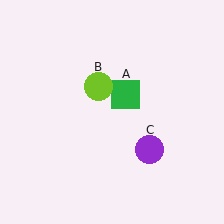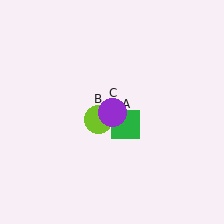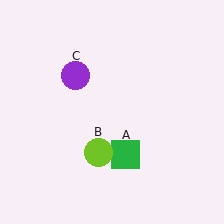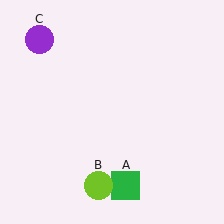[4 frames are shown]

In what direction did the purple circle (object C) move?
The purple circle (object C) moved up and to the left.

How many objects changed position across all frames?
3 objects changed position: green square (object A), lime circle (object B), purple circle (object C).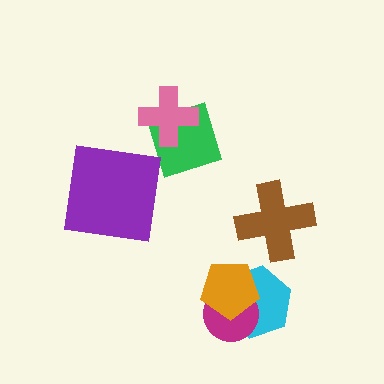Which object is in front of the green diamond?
The pink cross is in front of the green diamond.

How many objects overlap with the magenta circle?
2 objects overlap with the magenta circle.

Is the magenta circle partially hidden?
Yes, it is partially covered by another shape.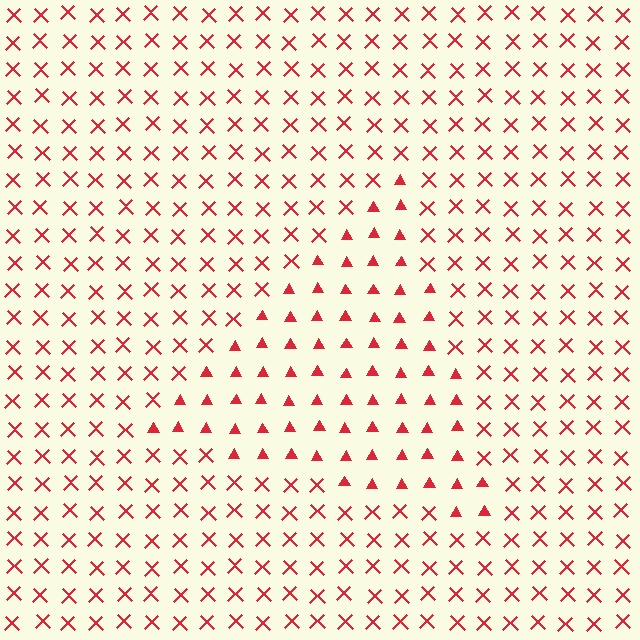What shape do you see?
I see a triangle.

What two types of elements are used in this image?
The image uses triangles inside the triangle region and X marks outside it.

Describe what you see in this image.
The image is filled with small red elements arranged in a uniform grid. A triangle-shaped region contains triangles, while the surrounding area contains X marks. The boundary is defined purely by the change in element shape.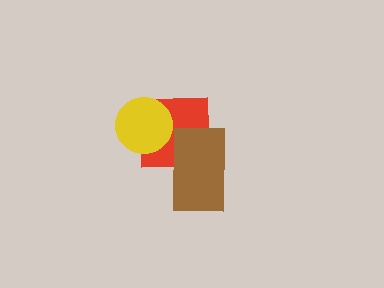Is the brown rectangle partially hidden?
No, no other shape covers it.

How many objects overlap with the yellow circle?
1 object overlaps with the yellow circle.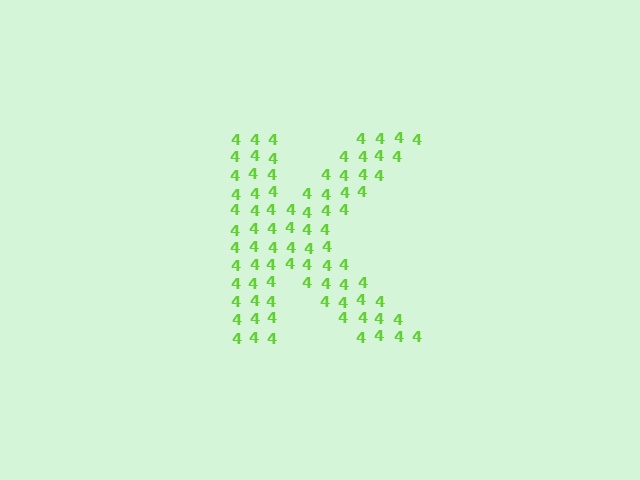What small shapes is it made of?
It is made of small digit 4's.